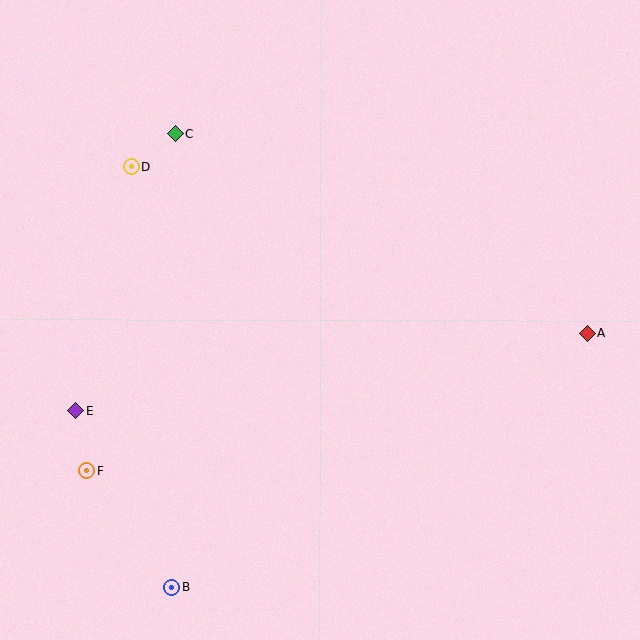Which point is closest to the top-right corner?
Point A is closest to the top-right corner.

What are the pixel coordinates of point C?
Point C is at (176, 133).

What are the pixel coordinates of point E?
Point E is at (75, 411).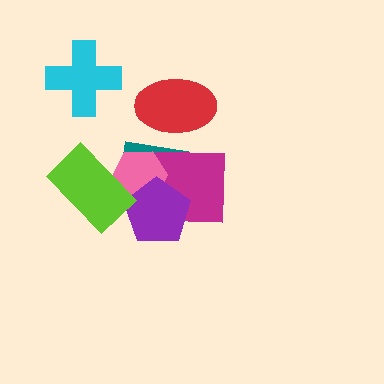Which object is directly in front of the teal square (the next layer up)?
The magenta square is directly in front of the teal square.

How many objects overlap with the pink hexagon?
4 objects overlap with the pink hexagon.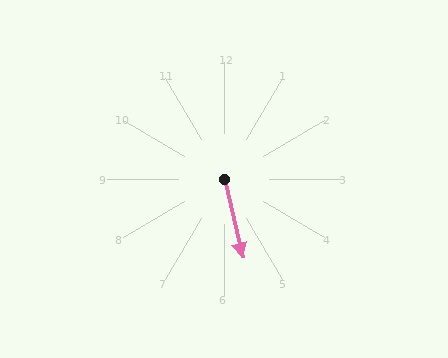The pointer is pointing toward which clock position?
Roughly 6 o'clock.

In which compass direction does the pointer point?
South.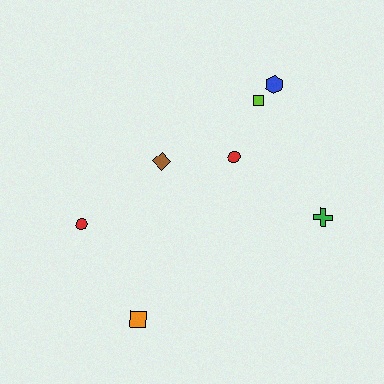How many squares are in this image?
There are 2 squares.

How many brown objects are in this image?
There is 1 brown object.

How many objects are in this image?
There are 7 objects.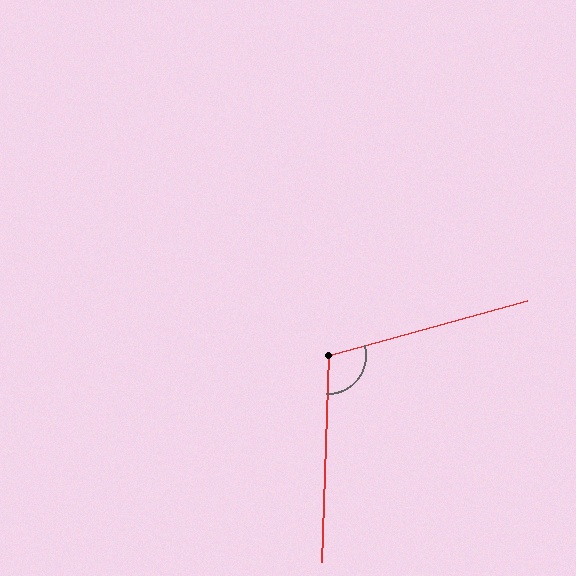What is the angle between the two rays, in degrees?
Approximately 107 degrees.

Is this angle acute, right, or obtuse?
It is obtuse.